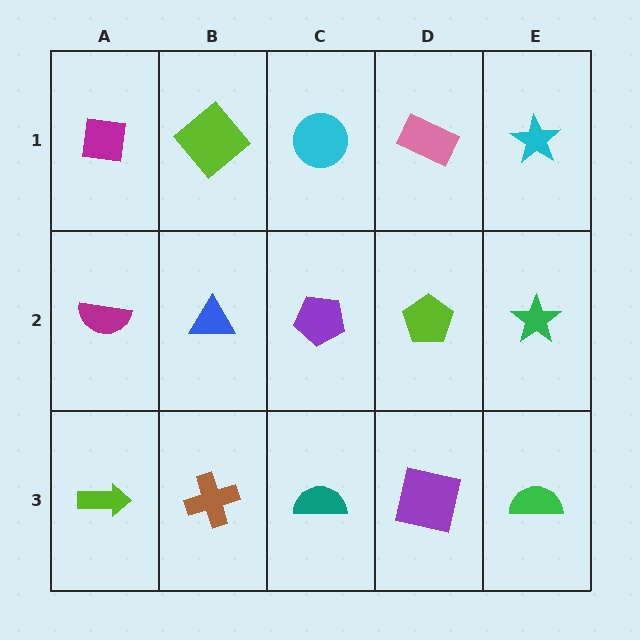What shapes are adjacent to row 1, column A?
A magenta semicircle (row 2, column A), a lime diamond (row 1, column B).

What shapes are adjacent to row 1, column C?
A purple pentagon (row 2, column C), a lime diamond (row 1, column B), a pink rectangle (row 1, column D).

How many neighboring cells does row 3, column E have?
2.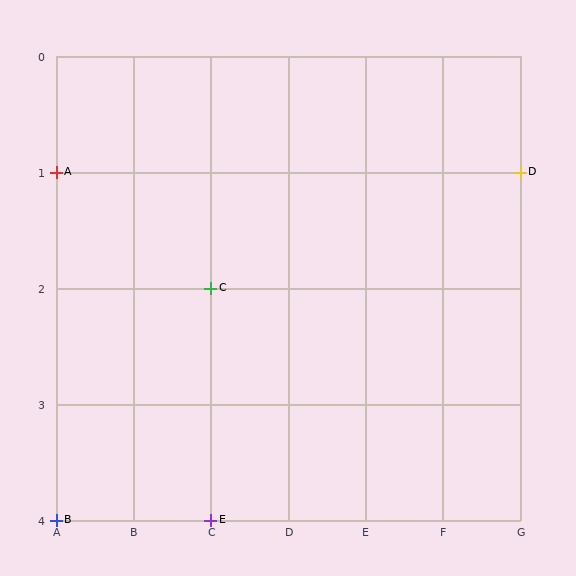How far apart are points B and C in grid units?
Points B and C are 2 columns and 2 rows apart (about 2.8 grid units diagonally).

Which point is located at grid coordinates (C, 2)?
Point C is at (C, 2).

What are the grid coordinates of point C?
Point C is at grid coordinates (C, 2).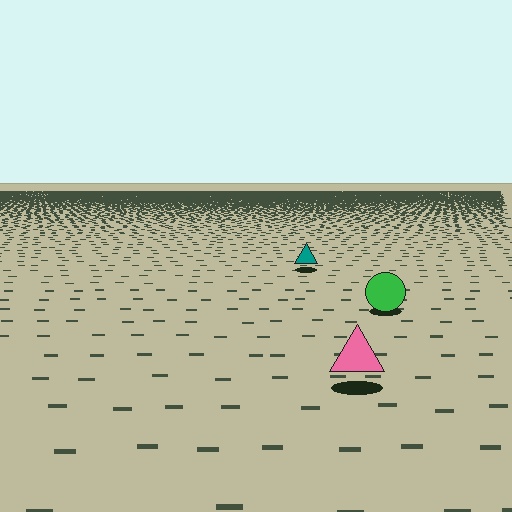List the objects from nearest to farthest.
From nearest to farthest: the pink triangle, the green circle, the teal triangle.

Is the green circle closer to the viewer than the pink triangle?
No. The pink triangle is closer — you can tell from the texture gradient: the ground texture is coarser near it.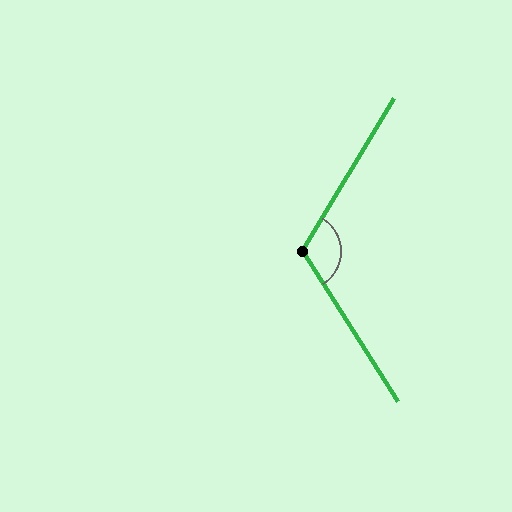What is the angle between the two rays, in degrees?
Approximately 117 degrees.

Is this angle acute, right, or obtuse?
It is obtuse.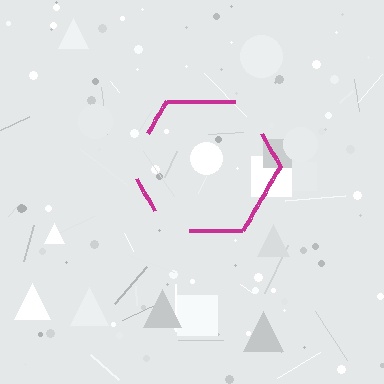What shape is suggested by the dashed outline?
The dashed outline suggests a hexagon.